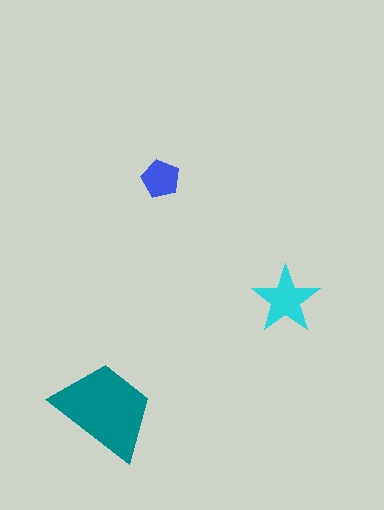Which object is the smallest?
The blue pentagon.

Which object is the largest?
The teal trapezoid.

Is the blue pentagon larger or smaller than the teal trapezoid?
Smaller.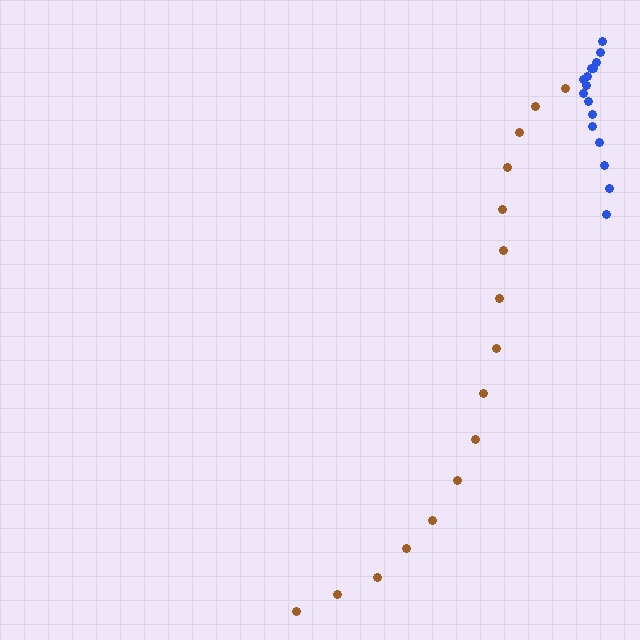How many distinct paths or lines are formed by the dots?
There are 2 distinct paths.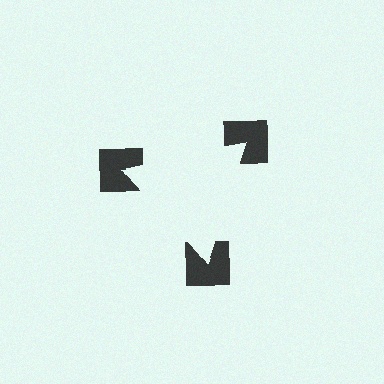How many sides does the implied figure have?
3 sides.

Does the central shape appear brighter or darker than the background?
It typically appears slightly brighter than the background, even though no actual brightness change is drawn.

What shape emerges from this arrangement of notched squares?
An illusory triangle — its edges are inferred from the aligned wedge cuts in the notched squares, not physically drawn.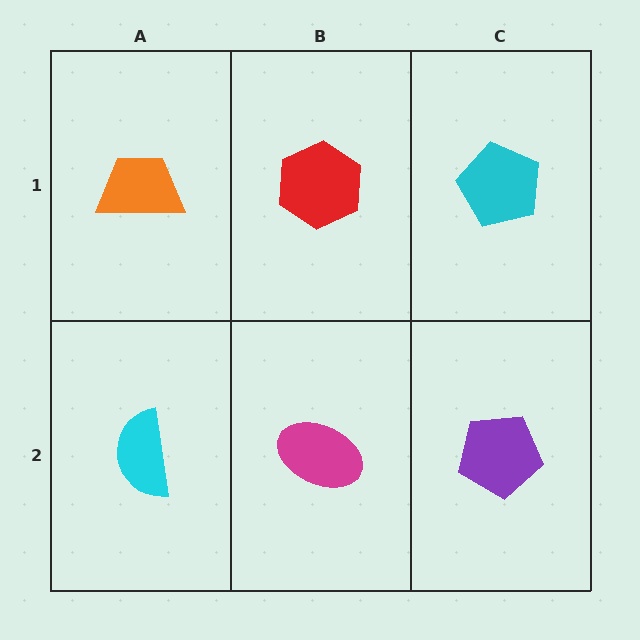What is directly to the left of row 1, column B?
An orange trapezoid.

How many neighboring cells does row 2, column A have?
2.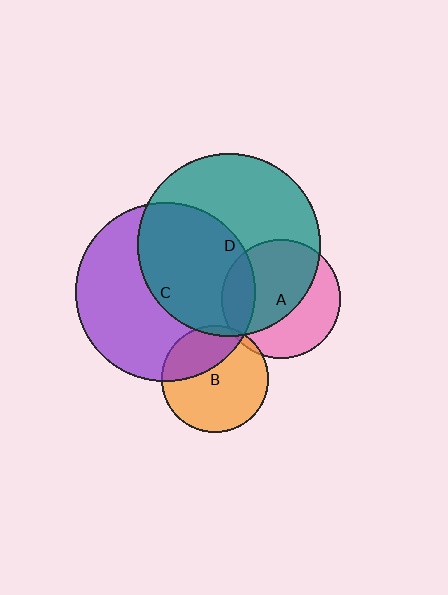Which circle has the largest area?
Circle D (teal).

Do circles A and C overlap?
Yes.